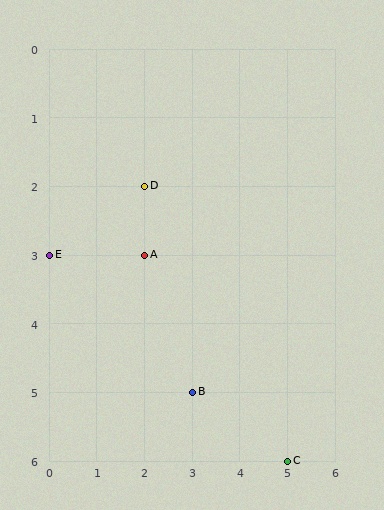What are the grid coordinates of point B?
Point B is at grid coordinates (3, 5).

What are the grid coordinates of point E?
Point E is at grid coordinates (0, 3).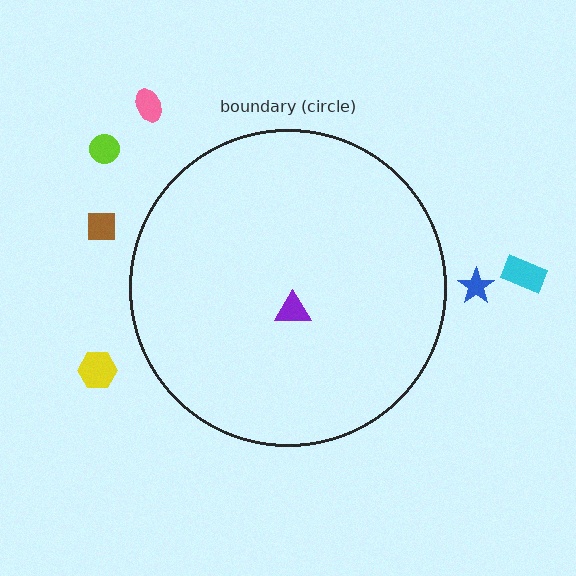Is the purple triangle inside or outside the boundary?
Inside.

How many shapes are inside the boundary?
1 inside, 6 outside.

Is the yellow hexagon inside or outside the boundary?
Outside.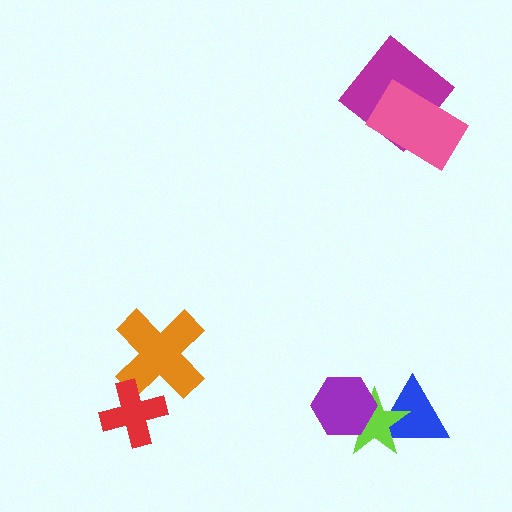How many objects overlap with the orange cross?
1 object overlaps with the orange cross.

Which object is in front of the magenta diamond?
The pink rectangle is in front of the magenta diamond.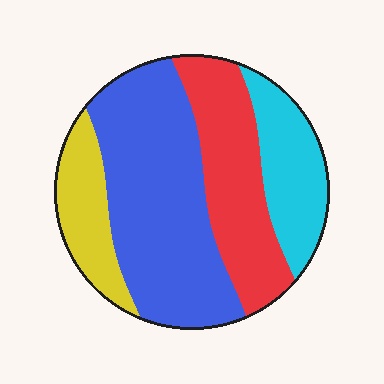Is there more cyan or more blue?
Blue.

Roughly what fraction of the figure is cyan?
Cyan takes up less than a quarter of the figure.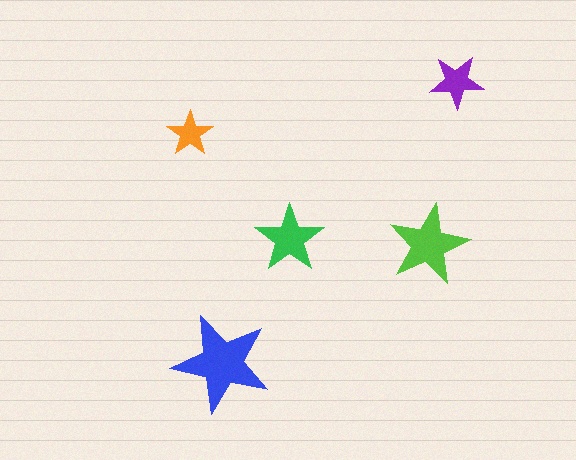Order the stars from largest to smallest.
the blue one, the lime one, the green one, the purple one, the orange one.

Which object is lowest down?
The blue star is bottommost.